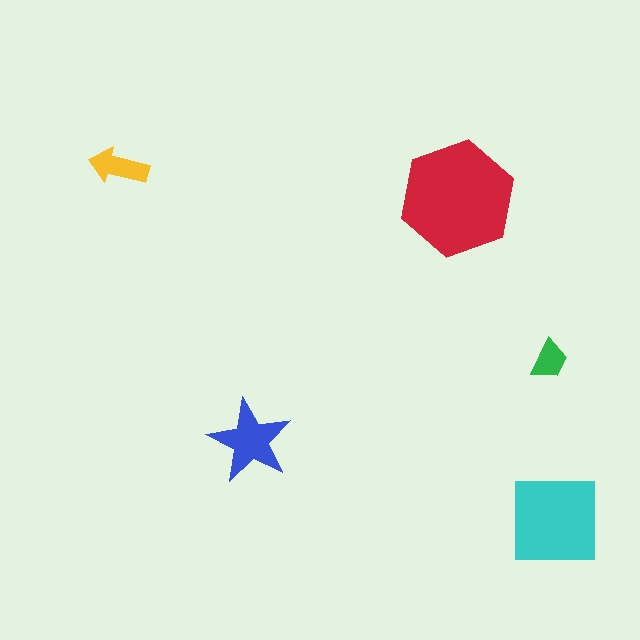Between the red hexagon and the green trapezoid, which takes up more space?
The red hexagon.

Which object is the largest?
The red hexagon.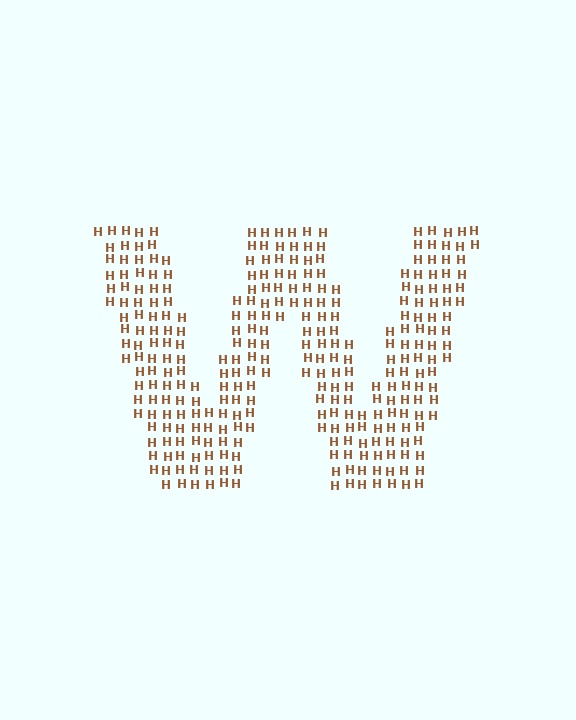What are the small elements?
The small elements are letter H's.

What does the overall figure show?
The overall figure shows the letter W.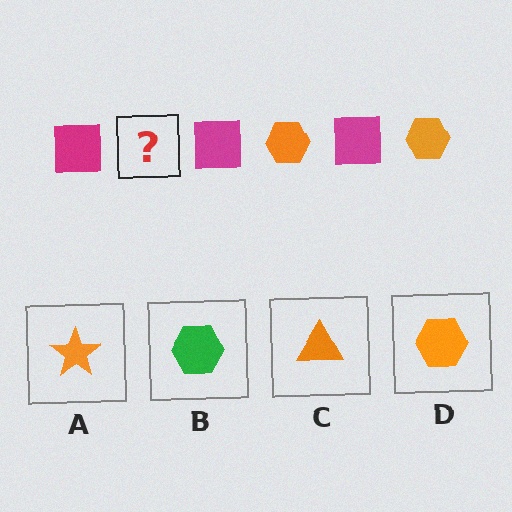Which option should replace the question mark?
Option D.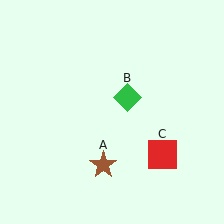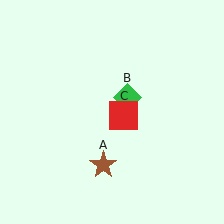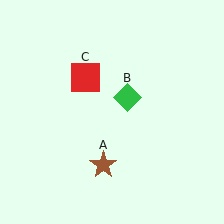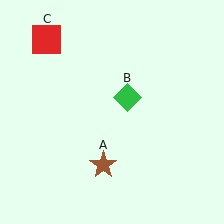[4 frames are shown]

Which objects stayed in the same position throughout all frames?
Brown star (object A) and green diamond (object B) remained stationary.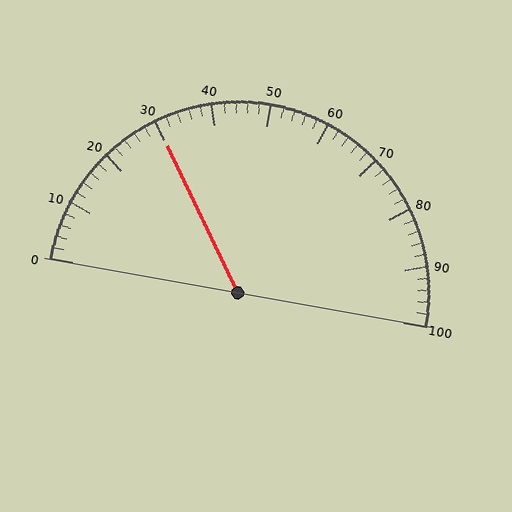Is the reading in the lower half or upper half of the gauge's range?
The reading is in the lower half of the range (0 to 100).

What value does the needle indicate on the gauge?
The needle indicates approximately 30.